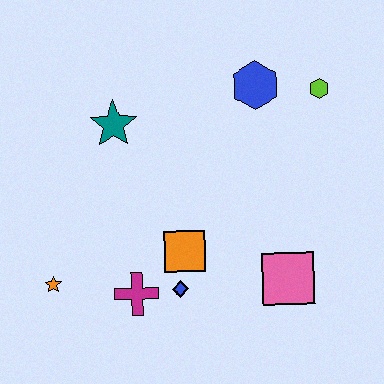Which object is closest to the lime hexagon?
The blue hexagon is closest to the lime hexagon.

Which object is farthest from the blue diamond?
The lime hexagon is farthest from the blue diamond.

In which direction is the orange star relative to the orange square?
The orange star is to the left of the orange square.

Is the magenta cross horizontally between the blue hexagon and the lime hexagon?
No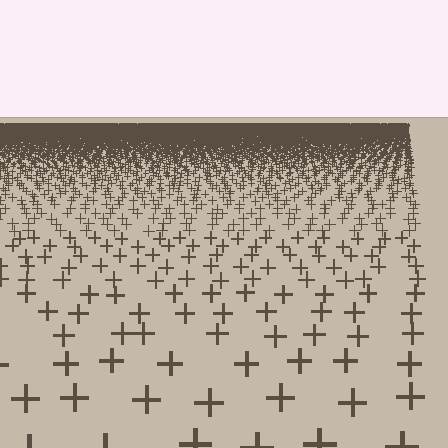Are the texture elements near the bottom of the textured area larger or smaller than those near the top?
Larger. Near the bottom, elements are closer to the viewer and appear at a bigger on-screen size.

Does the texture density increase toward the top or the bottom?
Density increases toward the top.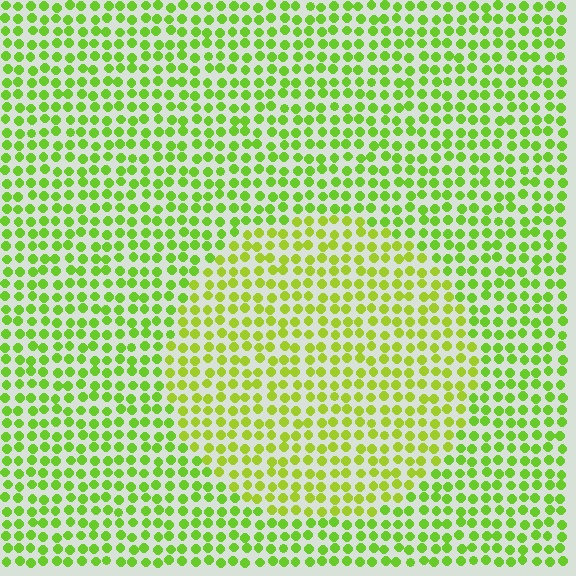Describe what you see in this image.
The image is filled with small lime elements in a uniform arrangement. A circle-shaped region is visible where the elements are tinted to a slightly different hue, forming a subtle color boundary.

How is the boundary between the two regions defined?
The boundary is defined purely by a slight shift in hue (about 20 degrees). Spacing, size, and orientation are identical on both sides.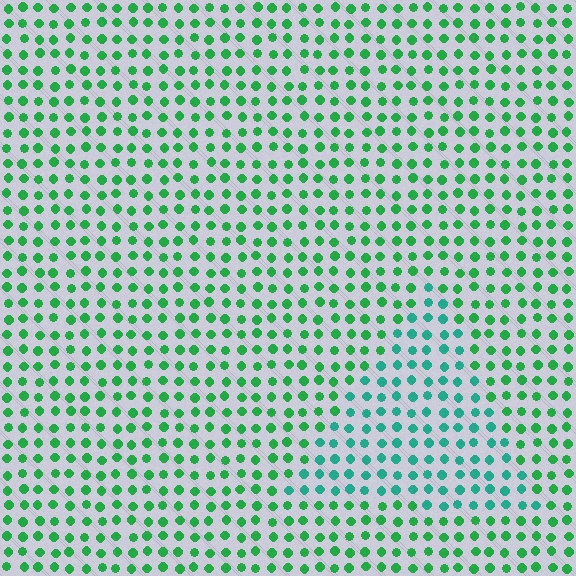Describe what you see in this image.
The image is filled with small green elements in a uniform arrangement. A triangle-shaped region is visible where the elements are tinted to a slightly different hue, forming a subtle color boundary.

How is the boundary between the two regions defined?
The boundary is defined purely by a slight shift in hue (about 32 degrees). Spacing, size, and orientation are identical on both sides.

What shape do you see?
I see a triangle.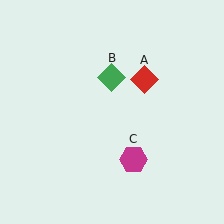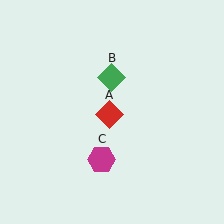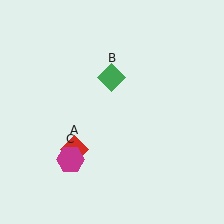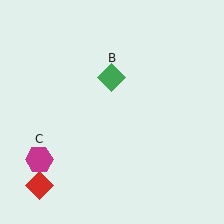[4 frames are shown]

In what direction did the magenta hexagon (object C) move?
The magenta hexagon (object C) moved left.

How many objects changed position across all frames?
2 objects changed position: red diamond (object A), magenta hexagon (object C).